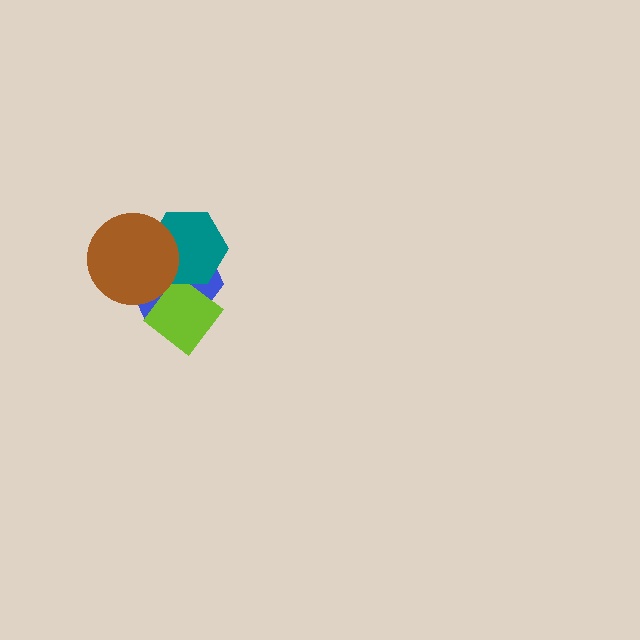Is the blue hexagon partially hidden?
Yes, it is partially covered by another shape.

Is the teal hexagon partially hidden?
Yes, it is partially covered by another shape.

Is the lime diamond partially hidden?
Yes, it is partially covered by another shape.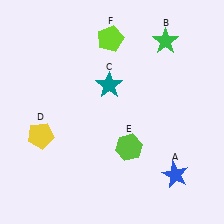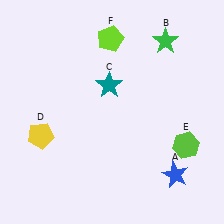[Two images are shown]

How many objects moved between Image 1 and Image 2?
1 object moved between the two images.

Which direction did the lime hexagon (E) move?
The lime hexagon (E) moved right.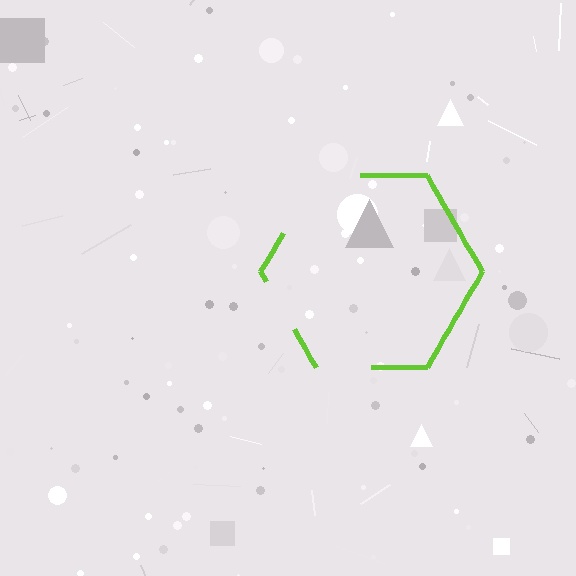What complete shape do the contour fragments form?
The contour fragments form a hexagon.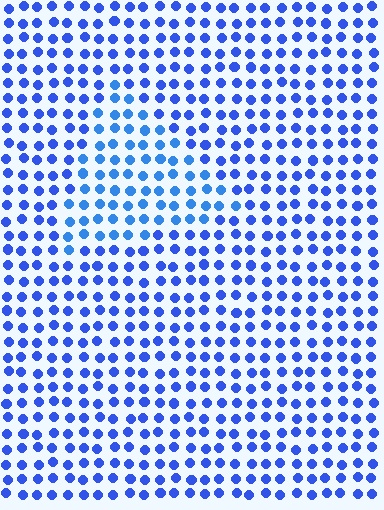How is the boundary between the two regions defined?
The boundary is defined purely by a slight shift in hue (about 17 degrees). Spacing, size, and orientation are identical on both sides.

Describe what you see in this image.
The image is filled with small blue elements in a uniform arrangement. A triangle-shaped region is visible where the elements are tinted to a slightly different hue, forming a subtle color boundary.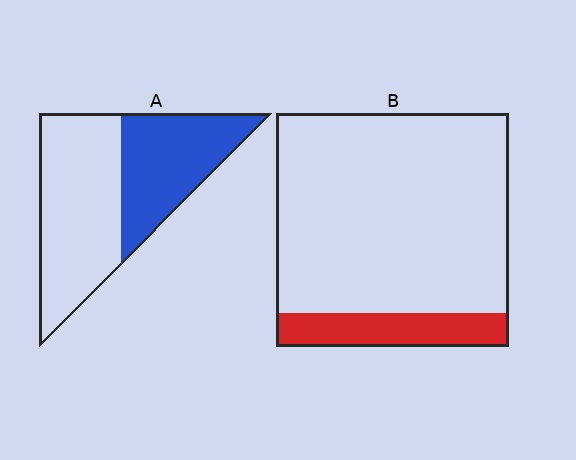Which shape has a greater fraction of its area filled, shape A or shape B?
Shape A.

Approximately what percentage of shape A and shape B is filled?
A is approximately 40% and B is approximately 15%.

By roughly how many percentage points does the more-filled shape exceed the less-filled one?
By roughly 30 percentage points (A over B).